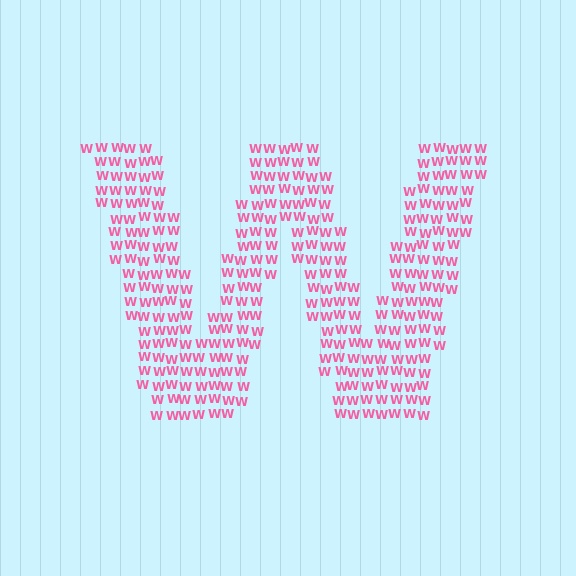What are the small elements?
The small elements are letter W's.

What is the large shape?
The large shape is the letter W.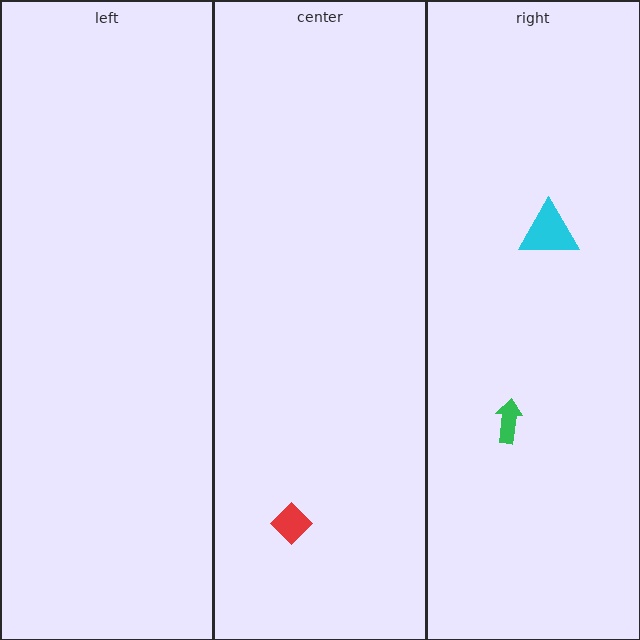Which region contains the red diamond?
The center region.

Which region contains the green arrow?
The right region.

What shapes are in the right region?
The cyan triangle, the green arrow.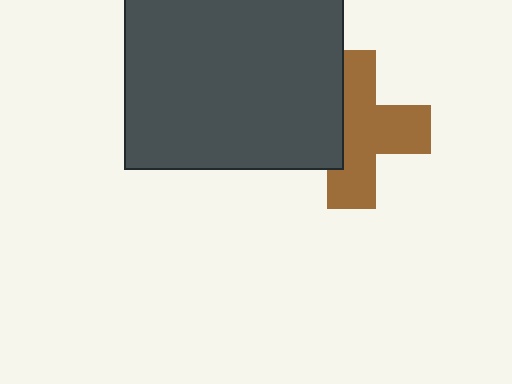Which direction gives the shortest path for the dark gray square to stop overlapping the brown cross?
Moving left gives the shortest separation.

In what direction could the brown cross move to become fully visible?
The brown cross could move right. That would shift it out from behind the dark gray square entirely.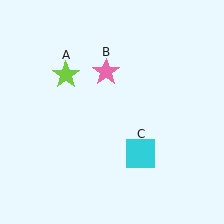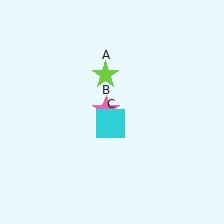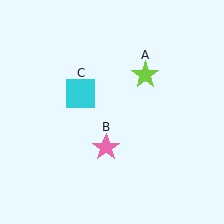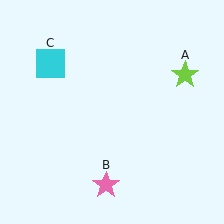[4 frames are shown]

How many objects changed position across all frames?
3 objects changed position: lime star (object A), pink star (object B), cyan square (object C).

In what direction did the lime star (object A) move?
The lime star (object A) moved right.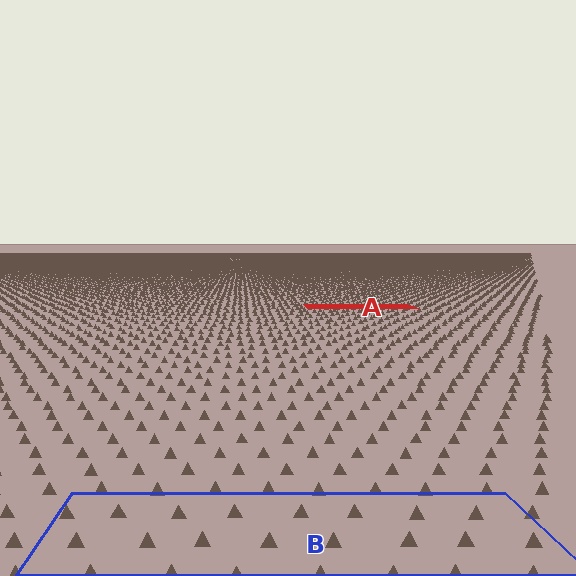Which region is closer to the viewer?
Region B is closer. The texture elements there are larger and more spread out.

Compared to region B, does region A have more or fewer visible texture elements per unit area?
Region A has more texture elements per unit area — they are packed more densely because it is farther away.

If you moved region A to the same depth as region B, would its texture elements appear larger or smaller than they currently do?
They would appear larger. At a closer depth, the same texture elements are projected at a bigger on-screen size.